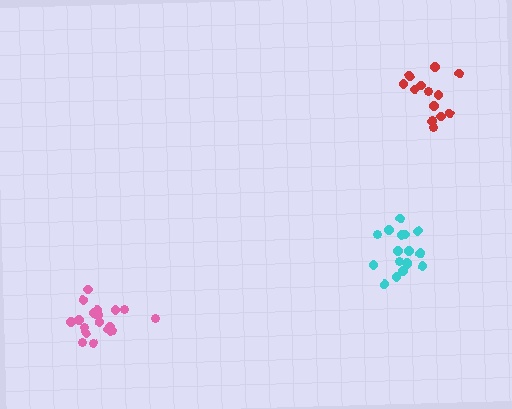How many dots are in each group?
Group 1: 19 dots, Group 2: 17 dots, Group 3: 14 dots (50 total).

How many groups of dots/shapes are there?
There are 3 groups.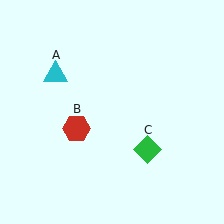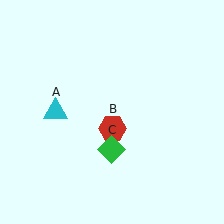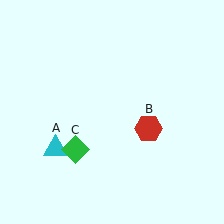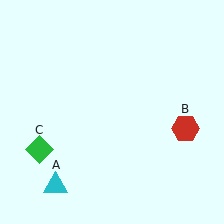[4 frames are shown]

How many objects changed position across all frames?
3 objects changed position: cyan triangle (object A), red hexagon (object B), green diamond (object C).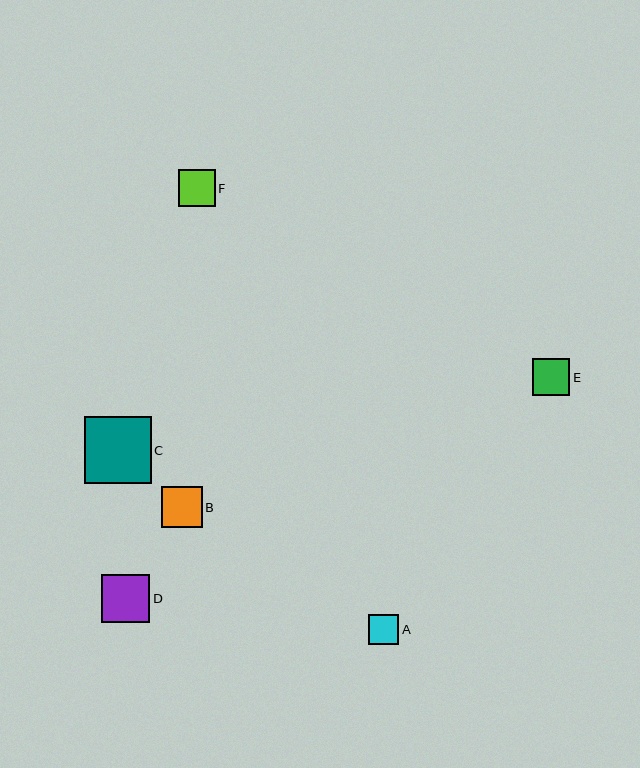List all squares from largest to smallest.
From largest to smallest: C, D, B, E, F, A.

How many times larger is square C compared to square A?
Square C is approximately 2.2 times the size of square A.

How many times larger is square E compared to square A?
Square E is approximately 1.2 times the size of square A.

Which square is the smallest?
Square A is the smallest with a size of approximately 31 pixels.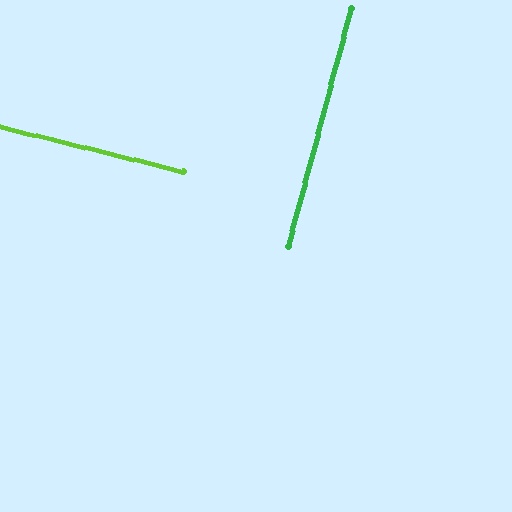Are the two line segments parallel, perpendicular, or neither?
Perpendicular — they meet at approximately 88°.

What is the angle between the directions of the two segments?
Approximately 88 degrees.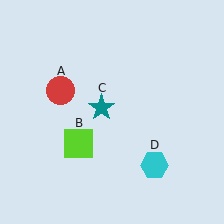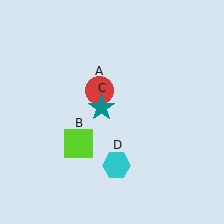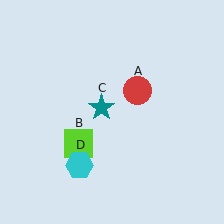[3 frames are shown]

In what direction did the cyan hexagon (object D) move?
The cyan hexagon (object D) moved left.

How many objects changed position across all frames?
2 objects changed position: red circle (object A), cyan hexagon (object D).